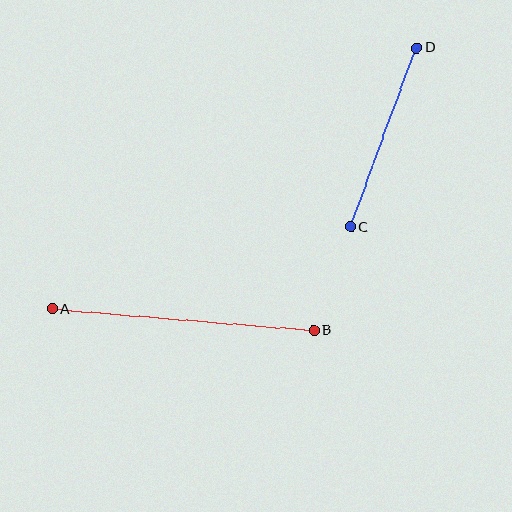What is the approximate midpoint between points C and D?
The midpoint is at approximately (383, 137) pixels.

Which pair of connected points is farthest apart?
Points A and B are farthest apart.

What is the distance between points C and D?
The distance is approximately 191 pixels.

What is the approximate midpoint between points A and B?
The midpoint is at approximately (183, 320) pixels.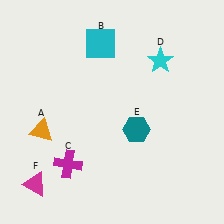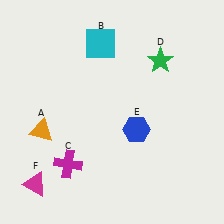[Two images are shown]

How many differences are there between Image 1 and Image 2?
There are 2 differences between the two images.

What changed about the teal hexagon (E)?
In Image 1, E is teal. In Image 2, it changed to blue.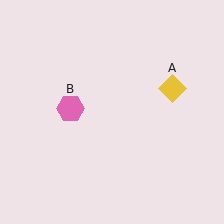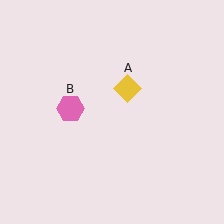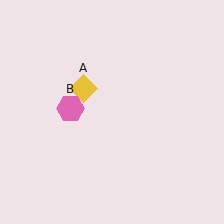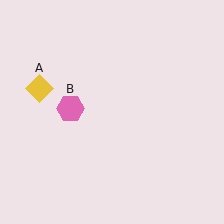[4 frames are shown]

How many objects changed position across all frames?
1 object changed position: yellow diamond (object A).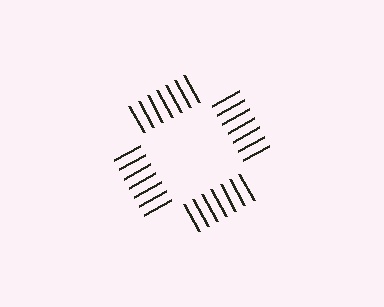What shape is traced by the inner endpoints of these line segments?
An illusory square — the line segments terminate on its edges but no continuous stroke is drawn.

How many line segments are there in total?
28 — 7 along each of the 4 edges.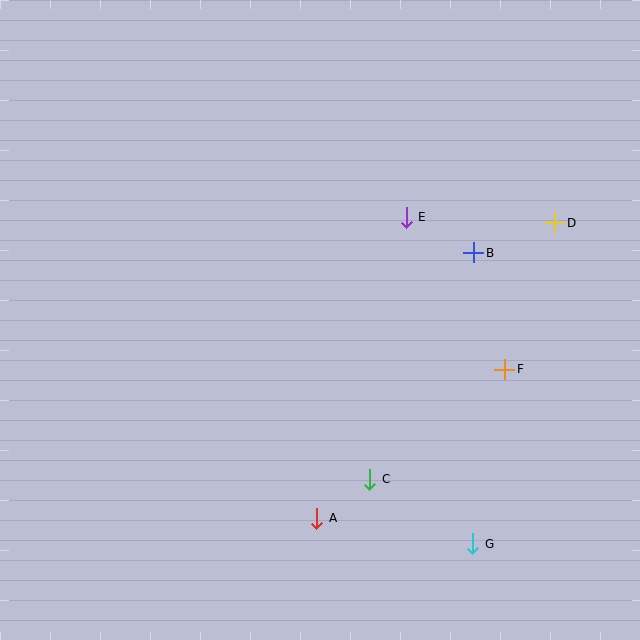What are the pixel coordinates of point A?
Point A is at (317, 518).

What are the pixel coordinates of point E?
Point E is at (406, 217).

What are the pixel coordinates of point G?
Point G is at (473, 544).